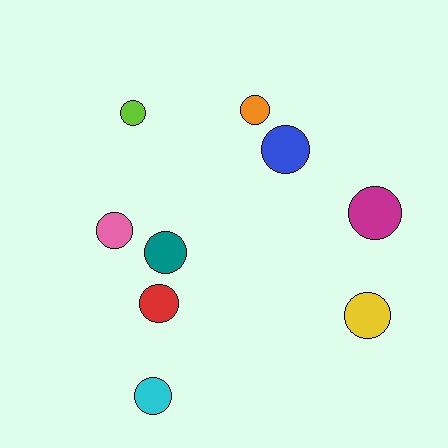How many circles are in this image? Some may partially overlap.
There are 9 circles.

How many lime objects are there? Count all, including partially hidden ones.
There is 1 lime object.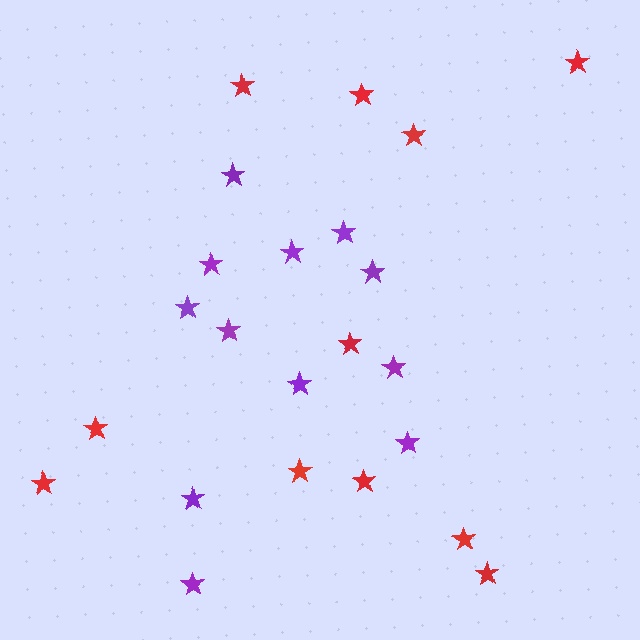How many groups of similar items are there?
There are 2 groups: one group of purple stars (12) and one group of red stars (11).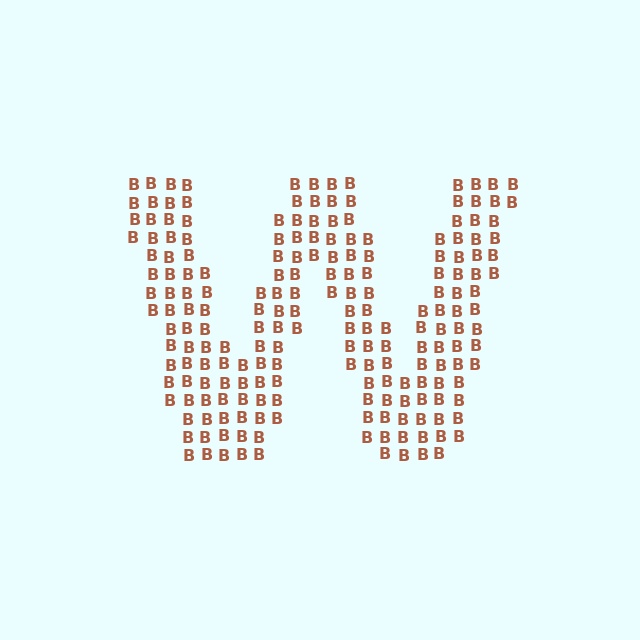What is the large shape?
The large shape is the letter W.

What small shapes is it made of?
It is made of small letter B's.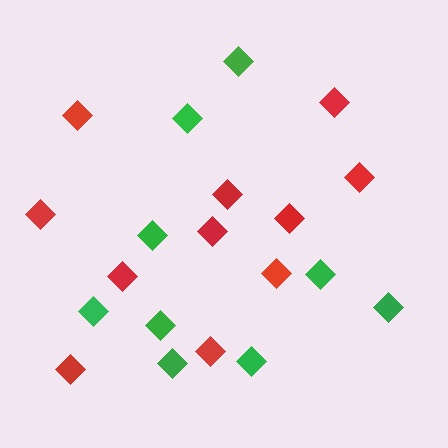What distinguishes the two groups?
There are 2 groups: one group of green diamonds (9) and one group of red diamonds (11).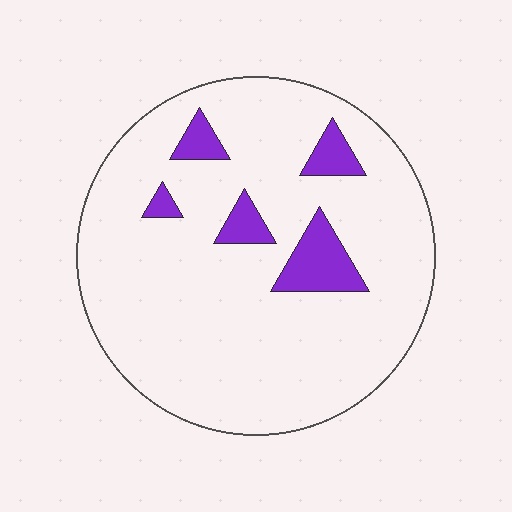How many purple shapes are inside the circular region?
5.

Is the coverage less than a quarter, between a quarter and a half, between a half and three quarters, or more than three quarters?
Less than a quarter.